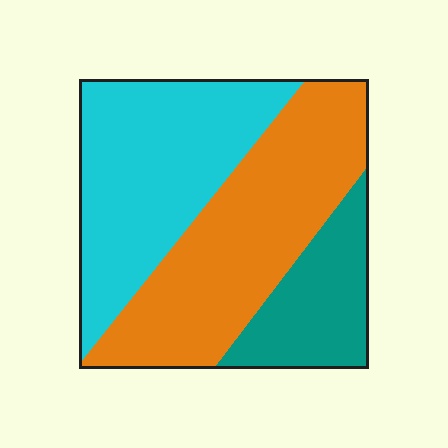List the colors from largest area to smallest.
From largest to smallest: orange, cyan, teal.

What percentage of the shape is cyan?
Cyan takes up about three eighths (3/8) of the shape.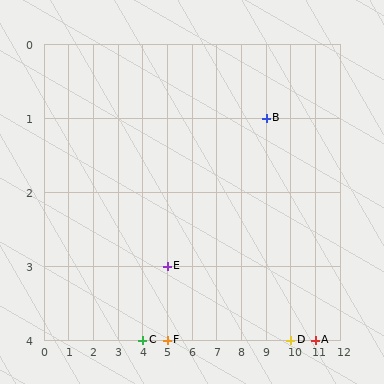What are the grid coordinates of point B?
Point B is at grid coordinates (9, 1).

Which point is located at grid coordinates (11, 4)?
Point A is at (11, 4).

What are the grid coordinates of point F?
Point F is at grid coordinates (5, 4).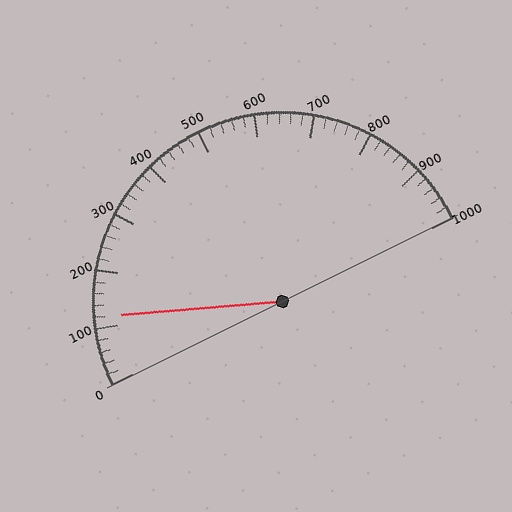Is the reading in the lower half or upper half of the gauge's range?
The reading is in the lower half of the range (0 to 1000).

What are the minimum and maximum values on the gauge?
The gauge ranges from 0 to 1000.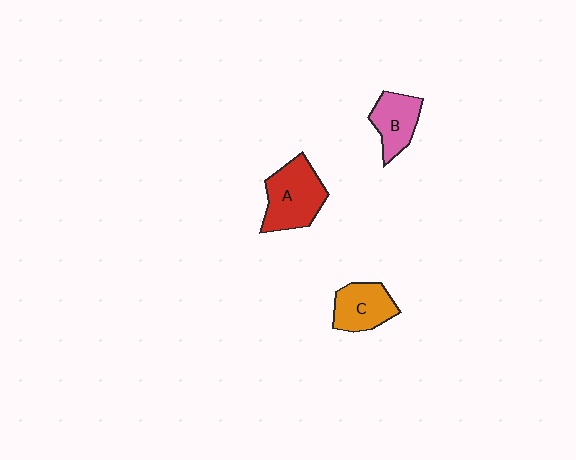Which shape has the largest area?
Shape A (red).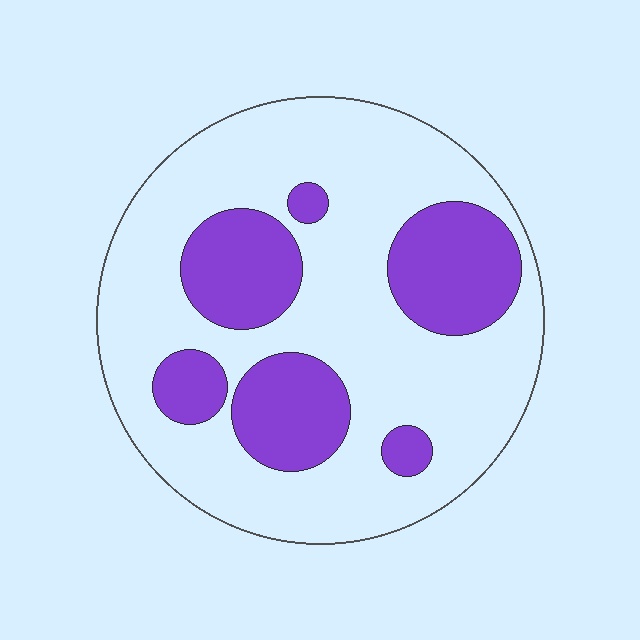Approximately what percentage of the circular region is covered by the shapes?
Approximately 30%.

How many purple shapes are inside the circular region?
6.